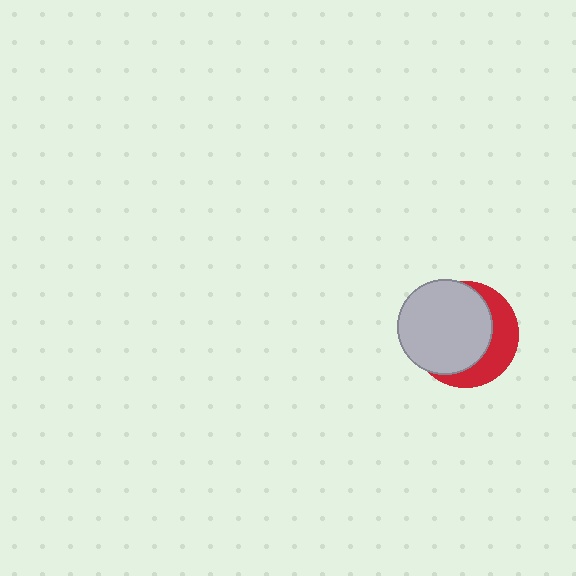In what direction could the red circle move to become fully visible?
The red circle could move toward the lower-right. That would shift it out from behind the light gray circle entirely.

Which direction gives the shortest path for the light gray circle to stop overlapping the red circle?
Moving toward the upper-left gives the shortest separation.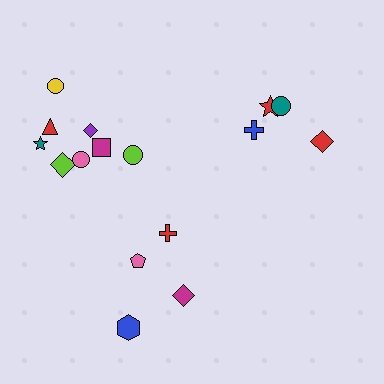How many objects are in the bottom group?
There are 4 objects.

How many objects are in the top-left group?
There are 8 objects.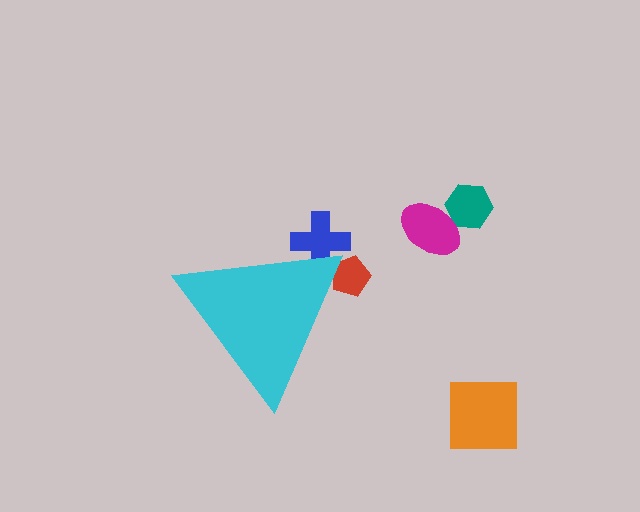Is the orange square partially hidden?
No, the orange square is fully visible.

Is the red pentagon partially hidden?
Yes, the red pentagon is partially hidden behind the cyan triangle.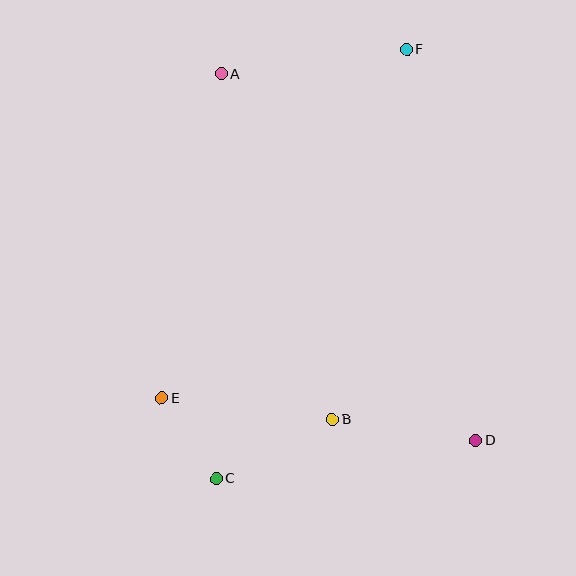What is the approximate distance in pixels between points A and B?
The distance between A and B is approximately 363 pixels.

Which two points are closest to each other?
Points C and E are closest to each other.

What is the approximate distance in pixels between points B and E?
The distance between B and E is approximately 171 pixels.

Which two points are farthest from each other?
Points C and F are farthest from each other.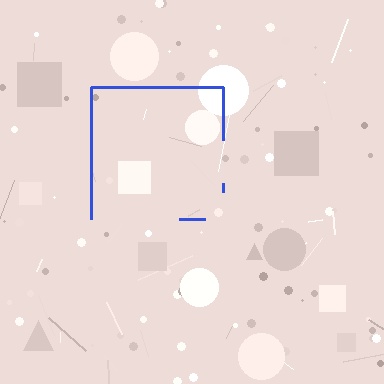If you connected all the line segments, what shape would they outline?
They would outline a square.